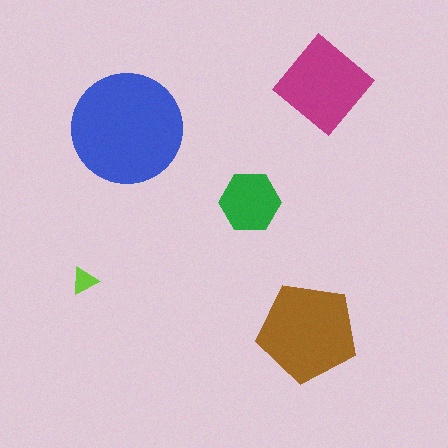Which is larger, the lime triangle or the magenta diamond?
The magenta diamond.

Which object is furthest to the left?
The lime triangle is leftmost.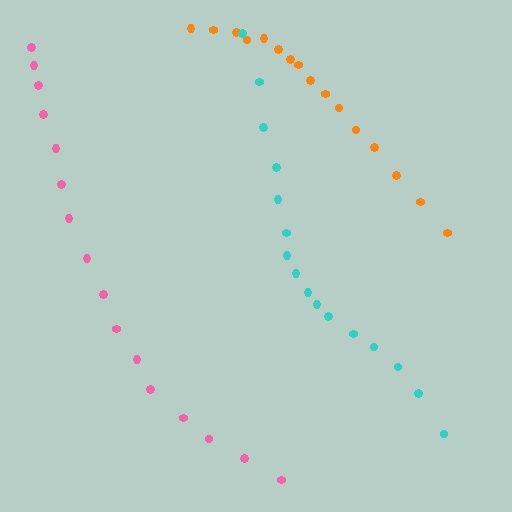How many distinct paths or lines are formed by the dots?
There are 3 distinct paths.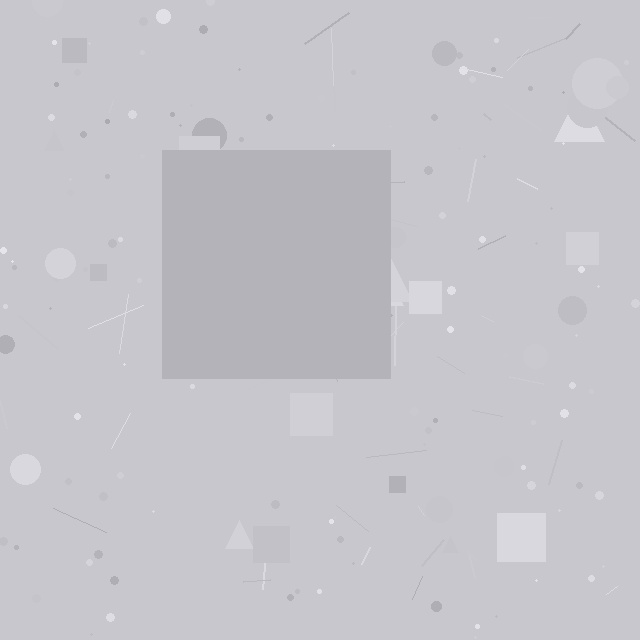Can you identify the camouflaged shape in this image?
The camouflaged shape is a square.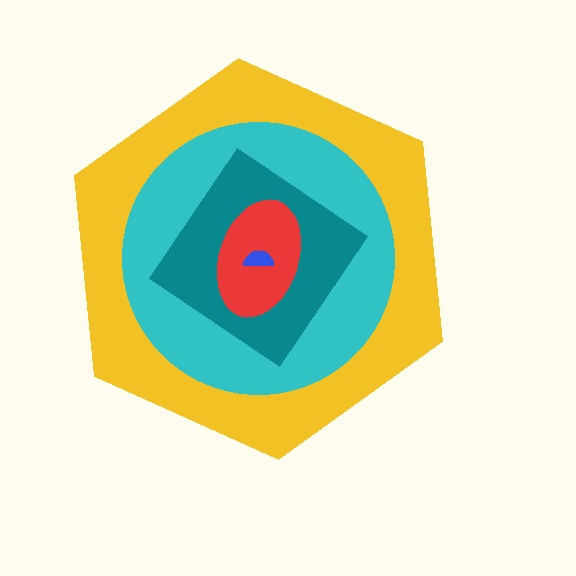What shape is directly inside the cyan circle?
The teal diamond.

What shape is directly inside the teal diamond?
The red ellipse.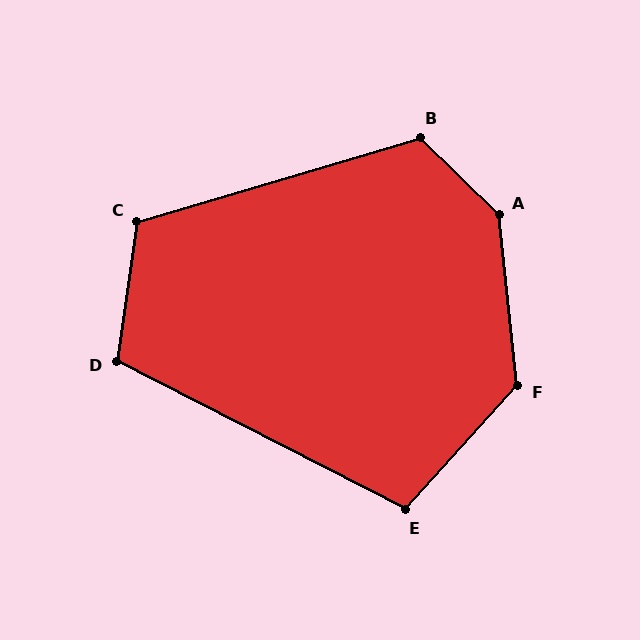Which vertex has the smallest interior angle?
E, at approximately 105 degrees.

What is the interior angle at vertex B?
Approximately 119 degrees (obtuse).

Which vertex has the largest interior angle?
A, at approximately 140 degrees.